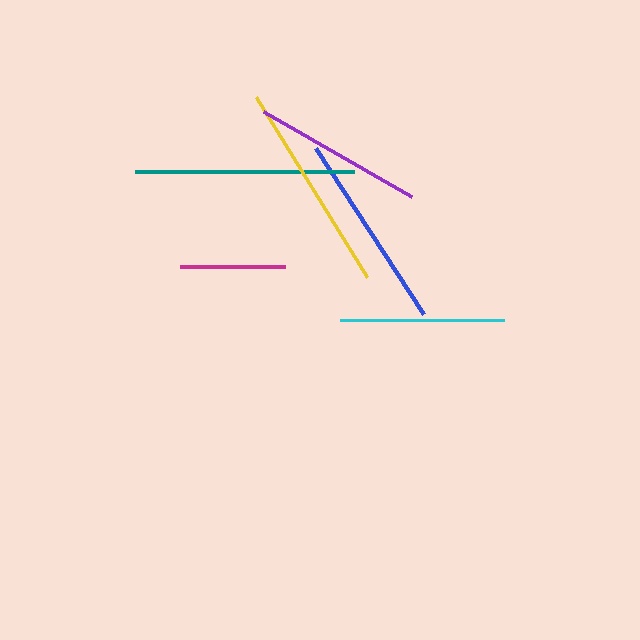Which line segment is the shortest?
The magenta line is the shortest at approximately 104 pixels.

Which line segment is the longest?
The teal line is the longest at approximately 219 pixels.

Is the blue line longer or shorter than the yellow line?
The yellow line is longer than the blue line.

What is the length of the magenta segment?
The magenta segment is approximately 104 pixels long.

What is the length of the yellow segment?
The yellow segment is approximately 211 pixels long.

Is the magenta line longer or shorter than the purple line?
The purple line is longer than the magenta line.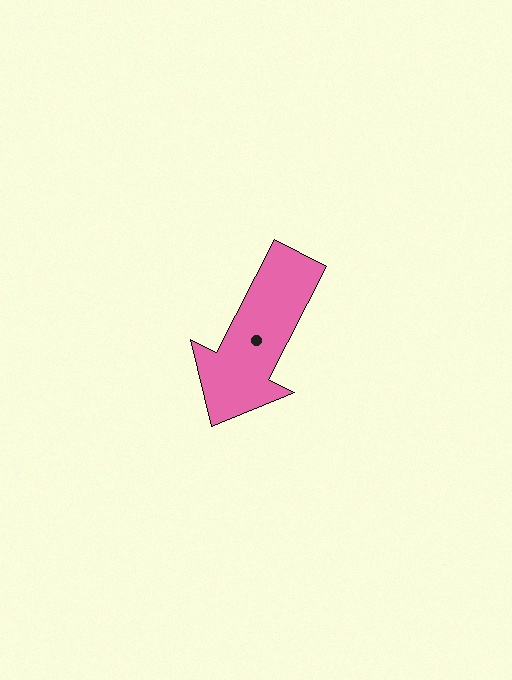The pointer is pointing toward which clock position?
Roughly 7 o'clock.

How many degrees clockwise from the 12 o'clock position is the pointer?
Approximately 207 degrees.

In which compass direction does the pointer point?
Southwest.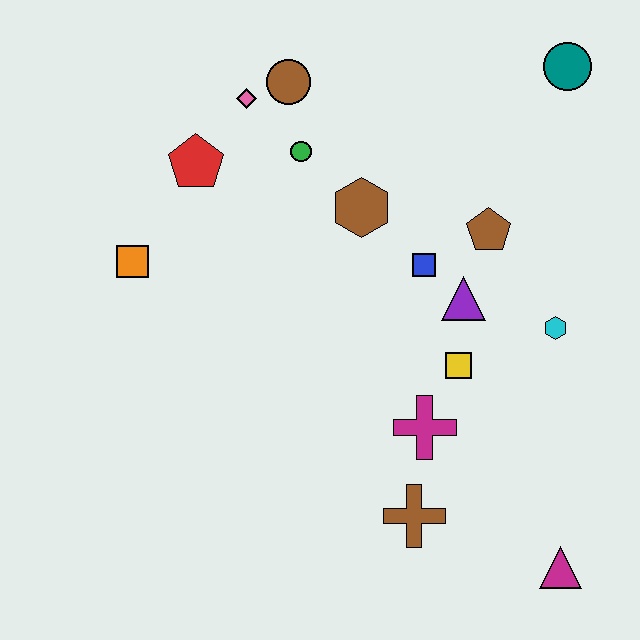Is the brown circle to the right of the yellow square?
No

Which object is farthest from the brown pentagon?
The orange square is farthest from the brown pentagon.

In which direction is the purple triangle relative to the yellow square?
The purple triangle is above the yellow square.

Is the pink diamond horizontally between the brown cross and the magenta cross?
No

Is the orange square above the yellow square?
Yes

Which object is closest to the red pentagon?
The pink diamond is closest to the red pentagon.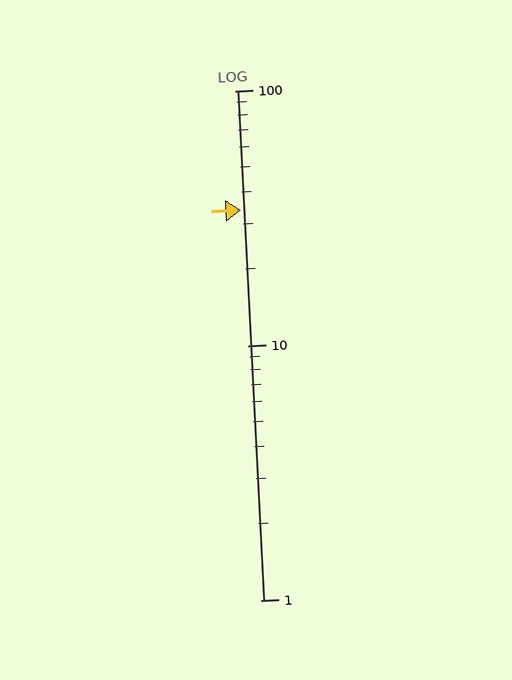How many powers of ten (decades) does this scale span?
The scale spans 2 decades, from 1 to 100.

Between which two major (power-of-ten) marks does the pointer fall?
The pointer is between 10 and 100.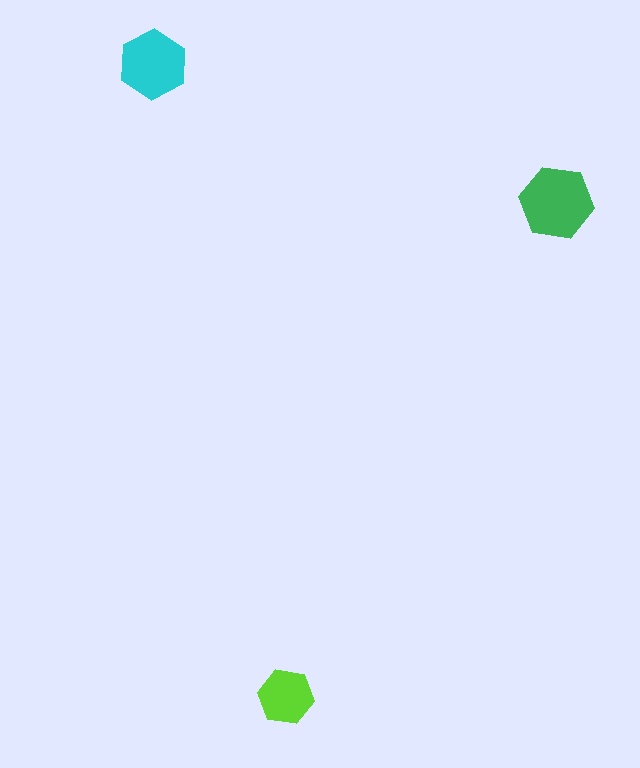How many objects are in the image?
There are 3 objects in the image.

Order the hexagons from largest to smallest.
the green one, the cyan one, the lime one.